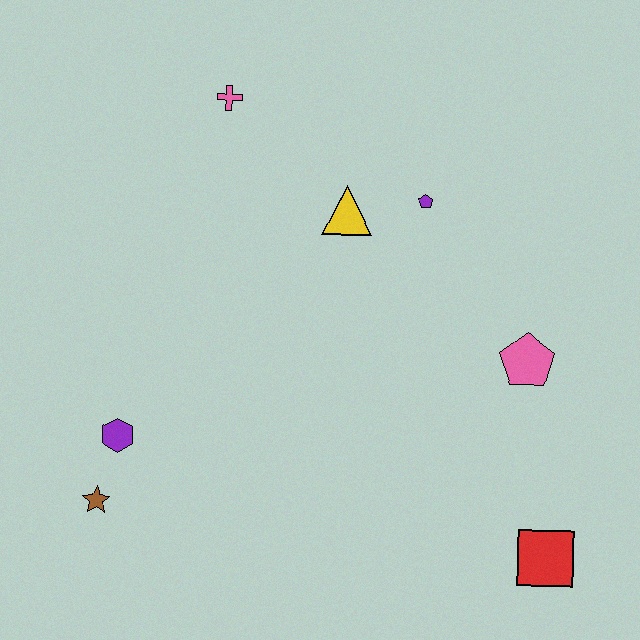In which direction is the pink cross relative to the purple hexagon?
The pink cross is above the purple hexagon.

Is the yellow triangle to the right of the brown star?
Yes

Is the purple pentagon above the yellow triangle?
Yes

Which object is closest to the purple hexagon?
The brown star is closest to the purple hexagon.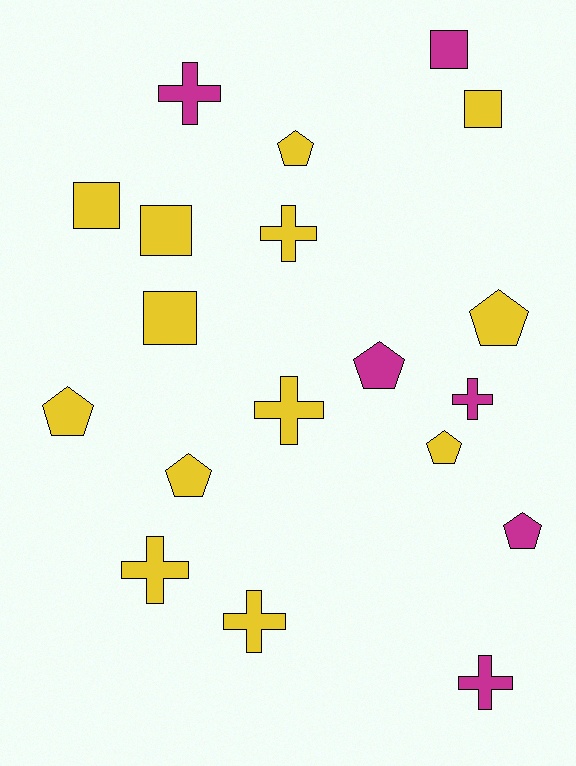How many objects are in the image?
There are 19 objects.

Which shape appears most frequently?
Pentagon, with 7 objects.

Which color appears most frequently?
Yellow, with 13 objects.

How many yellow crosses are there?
There are 4 yellow crosses.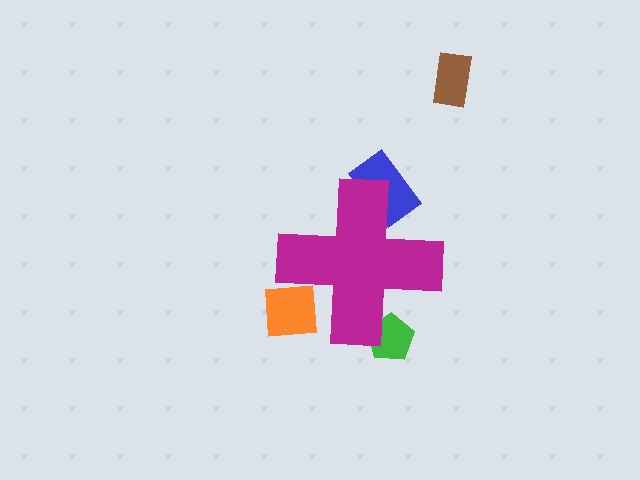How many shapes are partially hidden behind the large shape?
3 shapes are partially hidden.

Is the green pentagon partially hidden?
Yes, the green pentagon is partially hidden behind the magenta cross.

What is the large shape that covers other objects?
A magenta cross.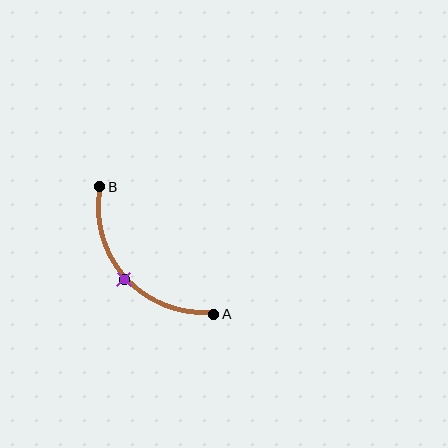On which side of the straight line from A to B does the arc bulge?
The arc bulges below and to the left of the straight line connecting A and B.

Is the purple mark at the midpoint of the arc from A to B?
Yes. The purple mark lies on the arc at equal arc-length from both A and B — it is the arc midpoint.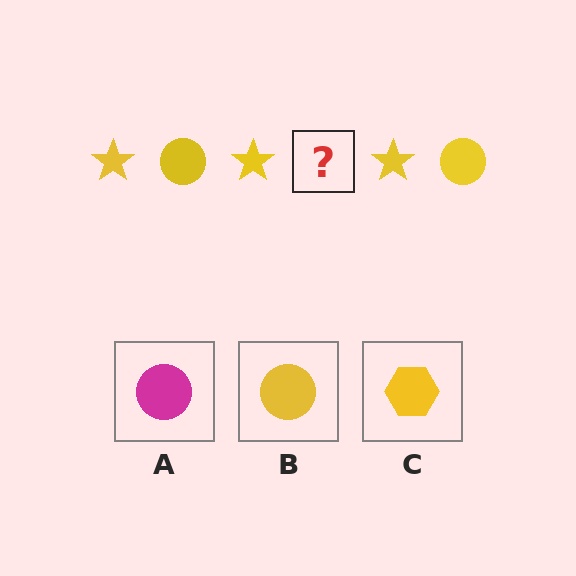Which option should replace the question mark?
Option B.